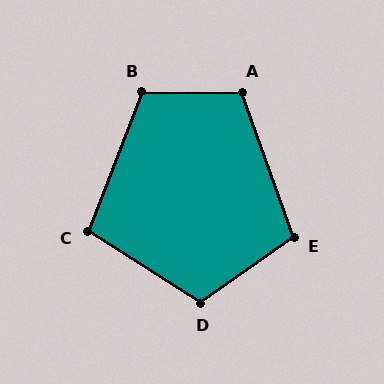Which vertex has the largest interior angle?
D, at approximately 112 degrees.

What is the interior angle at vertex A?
Approximately 110 degrees (obtuse).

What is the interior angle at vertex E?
Approximately 105 degrees (obtuse).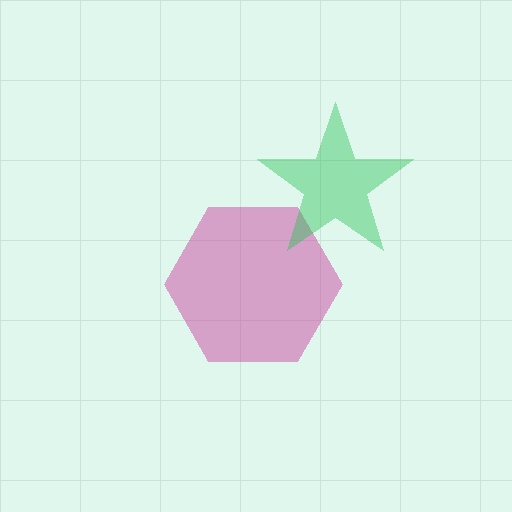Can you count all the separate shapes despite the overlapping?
Yes, there are 2 separate shapes.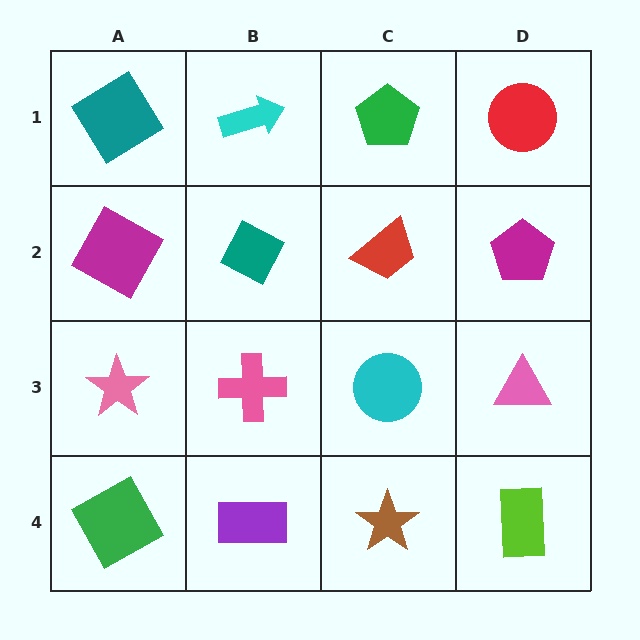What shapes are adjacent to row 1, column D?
A magenta pentagon (row 2, column D), a green pentagon (row 1, column C).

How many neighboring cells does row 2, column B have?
4.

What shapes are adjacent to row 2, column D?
A red circle (row 1, column D), a pink triangle (row 3, column D), a red trapezoid (row 2, column C).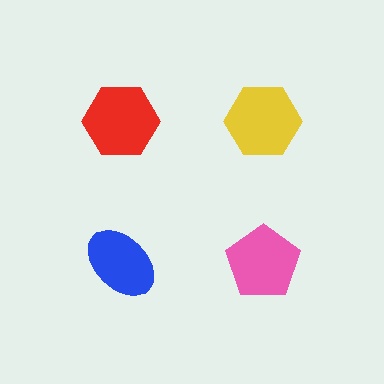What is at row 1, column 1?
A red hexagon.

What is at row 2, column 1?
A blue ellipse.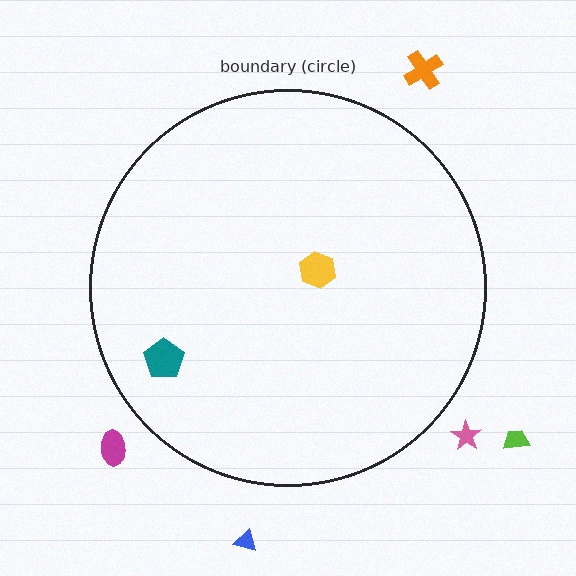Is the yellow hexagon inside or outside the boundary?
Inside.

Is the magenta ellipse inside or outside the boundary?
Outside.